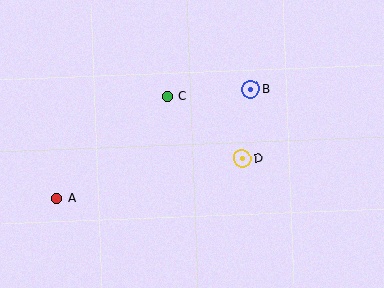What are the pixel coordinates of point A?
Point A is at (57, 198).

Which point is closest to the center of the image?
Point D at (242, 159) is closest to the center.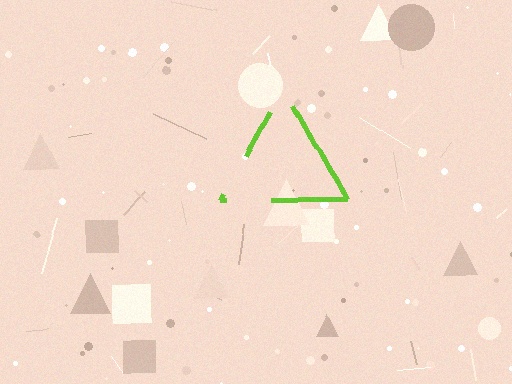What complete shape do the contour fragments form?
The contour fragments form a triangle.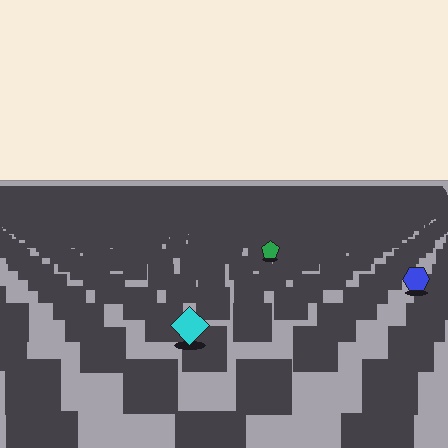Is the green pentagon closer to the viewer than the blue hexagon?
No. The blue hexagon is closer — you can tell from the texture gradient: the ground texture is coarser near it.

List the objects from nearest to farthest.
From nearest to farthest: the cyan diamond, the blue hexagon, the green pentagon.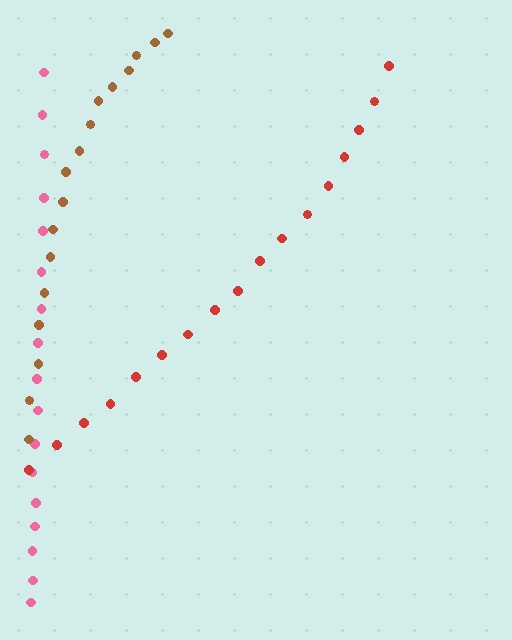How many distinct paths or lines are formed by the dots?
There are 3 distinct paths.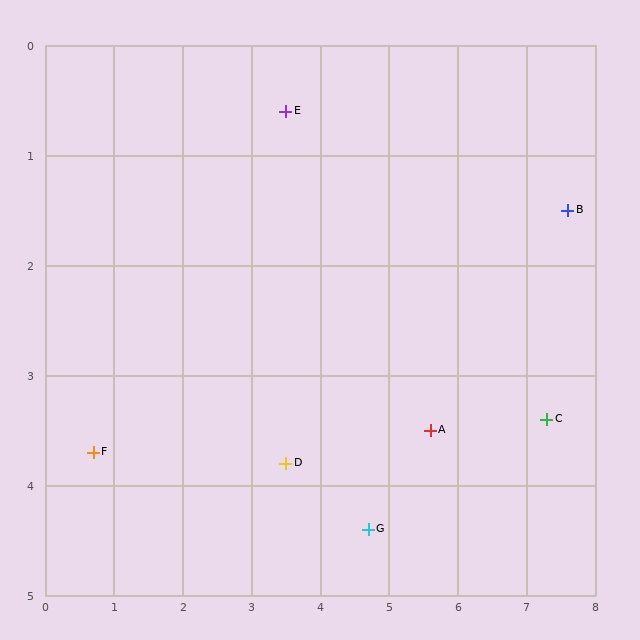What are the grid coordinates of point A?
Point A is at approximately (5.6, 3.5).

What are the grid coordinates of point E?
Point E is at approximately (3.5, 0.6).